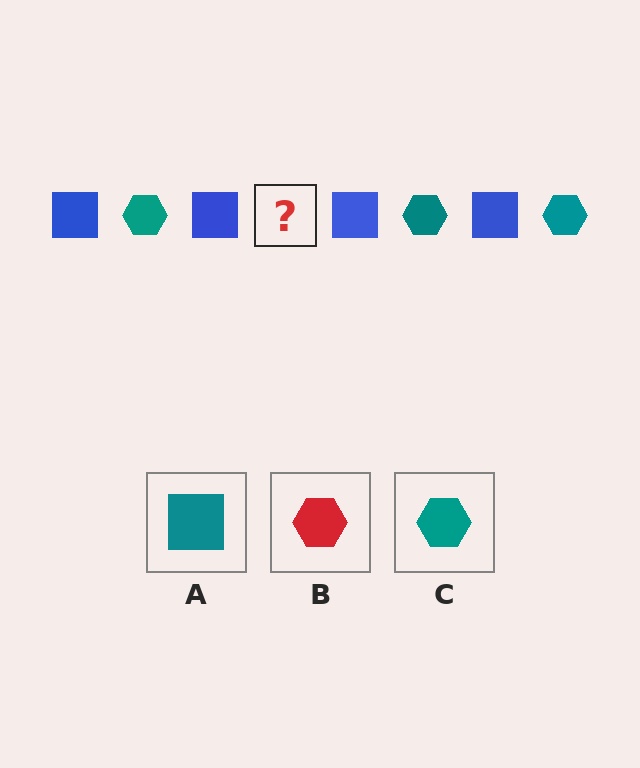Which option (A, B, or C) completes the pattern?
C.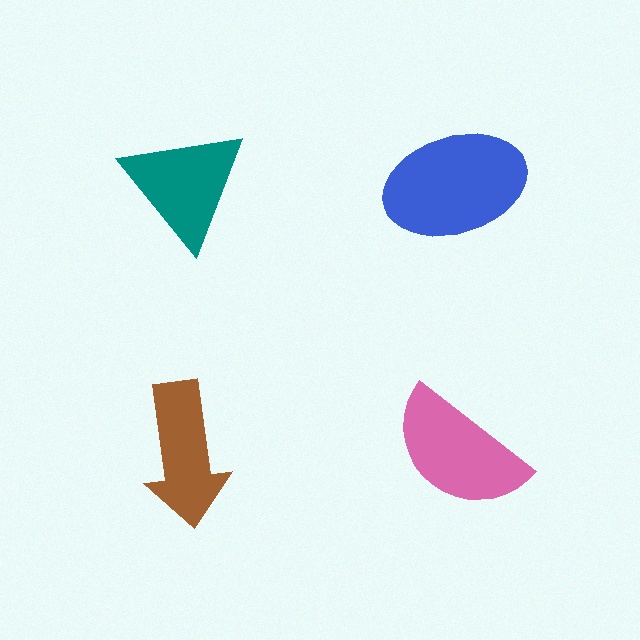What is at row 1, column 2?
A blue ellipse.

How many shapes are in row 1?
2 shapes.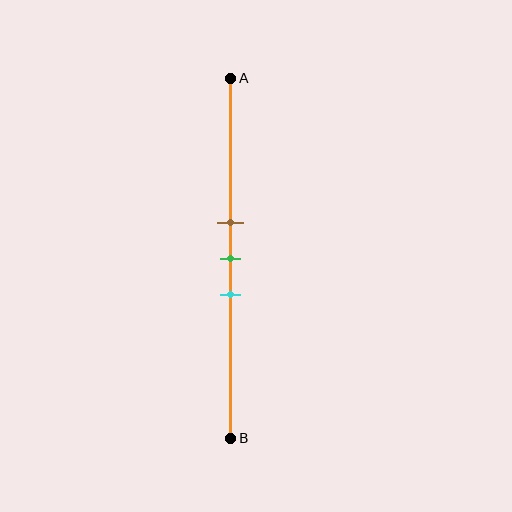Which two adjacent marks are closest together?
The brown and green marks are the closest adjacent pair.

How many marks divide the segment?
There are 3 marks dividing the segment.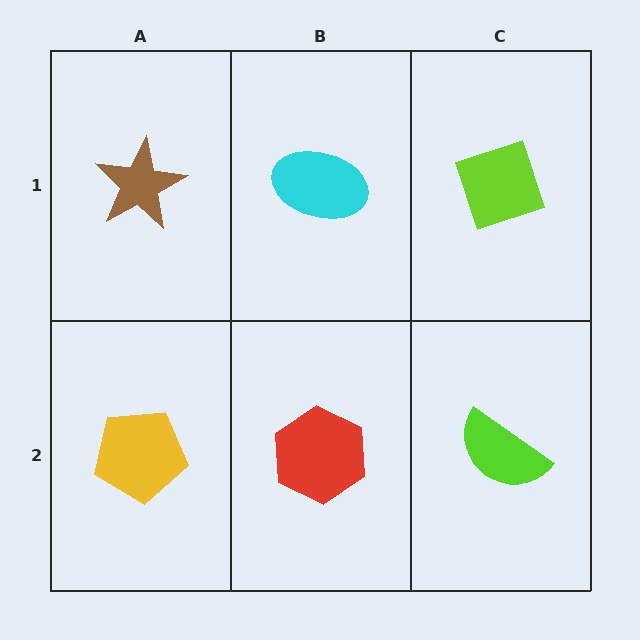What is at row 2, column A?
A yellow pentagon.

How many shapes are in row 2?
3 shapes.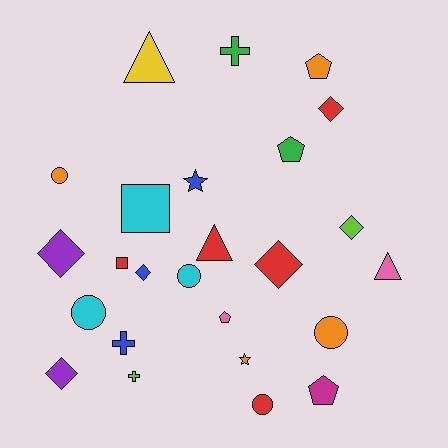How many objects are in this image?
There are 25 objects.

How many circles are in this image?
There are 5 circles.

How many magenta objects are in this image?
There is 1 magenta object.